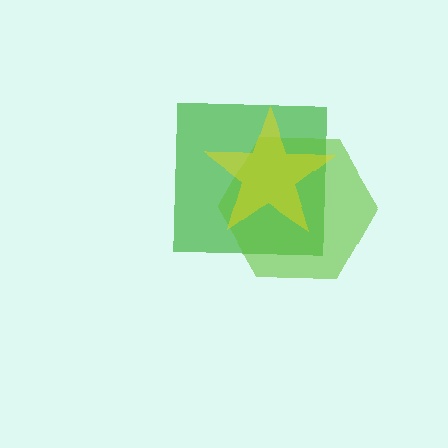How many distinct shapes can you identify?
There are 3 distinct shapes: a green square, a lime hexagon, a yellow star.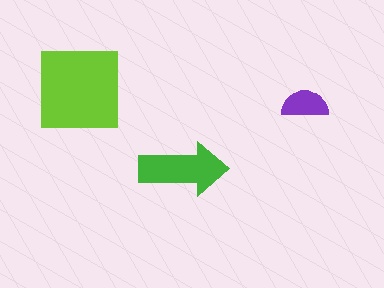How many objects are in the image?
There are 3 objects in the image.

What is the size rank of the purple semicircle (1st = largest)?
3rd.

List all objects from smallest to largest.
The purple semicircle, the green arrow, the lime square.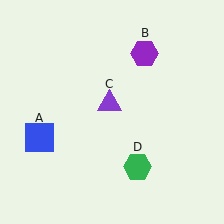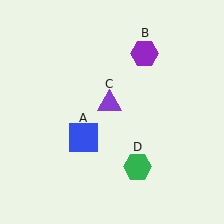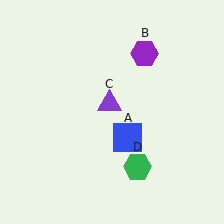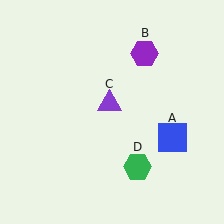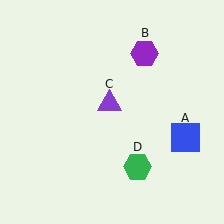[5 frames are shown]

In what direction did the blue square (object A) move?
The blue square (object A) moved right.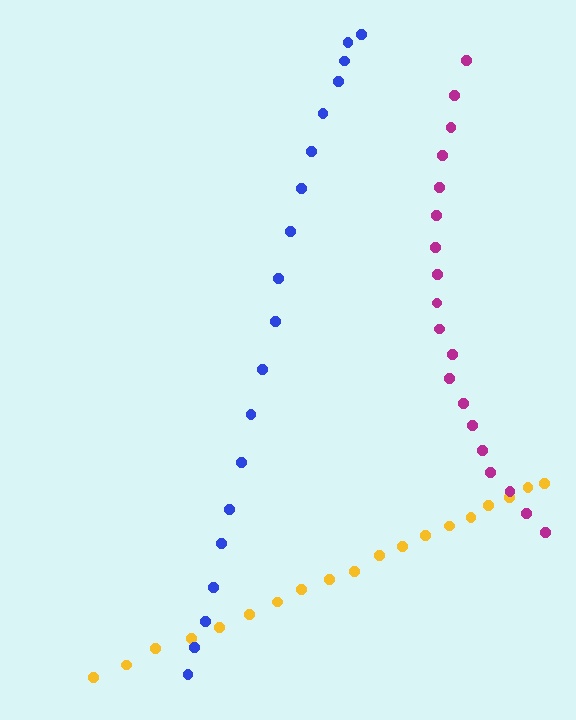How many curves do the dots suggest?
There are 3 distinct paths.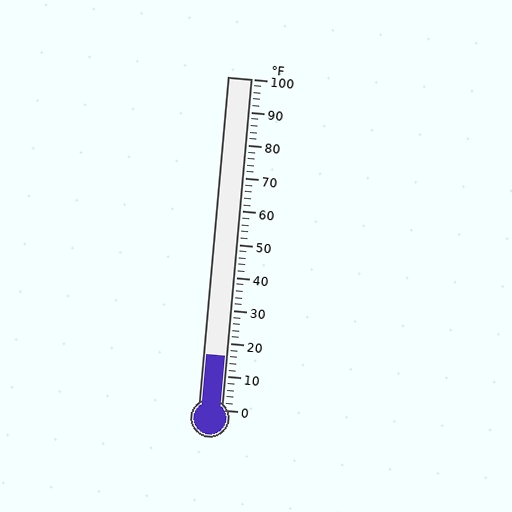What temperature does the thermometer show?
The thermometer shows approximately 16°F.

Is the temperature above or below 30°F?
The temperature is below 30°F.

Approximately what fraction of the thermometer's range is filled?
The thermometer is filled to approximately 15% of its range.